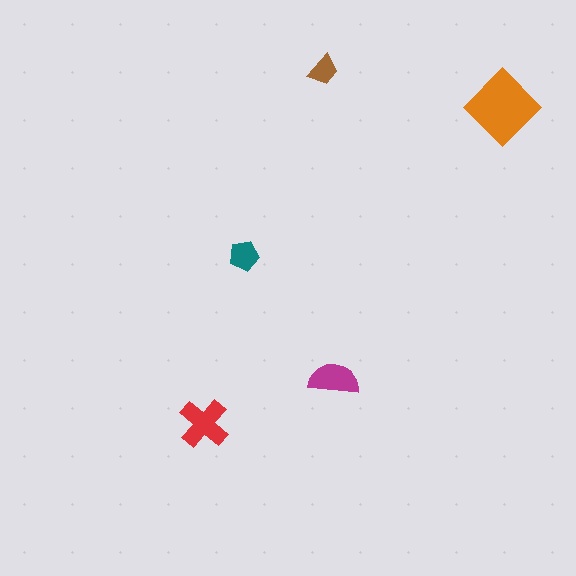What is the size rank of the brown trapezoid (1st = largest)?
5th.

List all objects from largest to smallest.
The orange diamond, the red cross, the magenta semicircle, the teal pentagon, the brown trapezoid.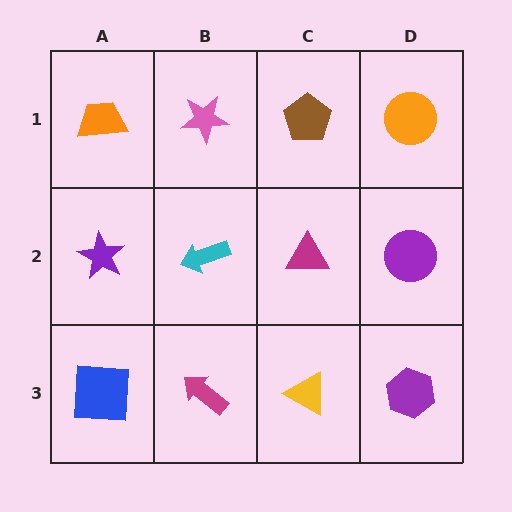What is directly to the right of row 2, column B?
A magenta triangle.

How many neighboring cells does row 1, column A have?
2.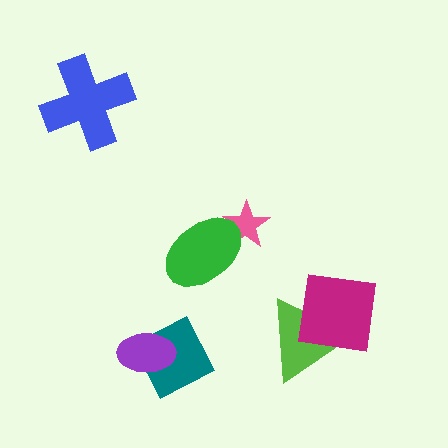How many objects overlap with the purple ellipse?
1 object overlaps with the purple ellipse.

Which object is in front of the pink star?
The green ellipse is in front of the pink star.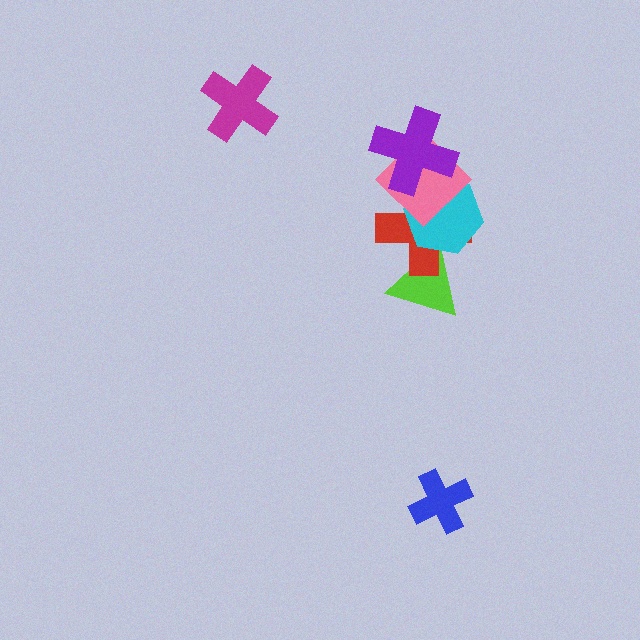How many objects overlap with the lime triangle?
2 objects overlap with the lime triangle.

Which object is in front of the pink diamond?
The purple cross is in front of the pink diamond.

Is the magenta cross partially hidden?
No, no other shape covers it.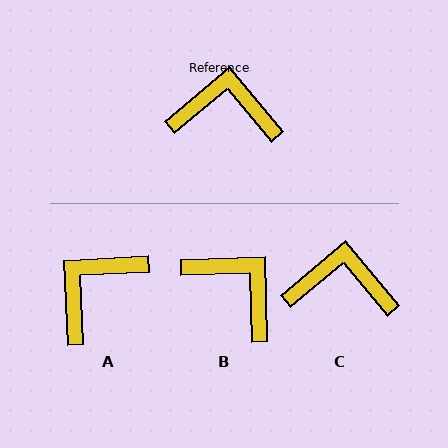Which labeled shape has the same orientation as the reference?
C.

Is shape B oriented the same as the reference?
No, it is off by about 38 degrees.